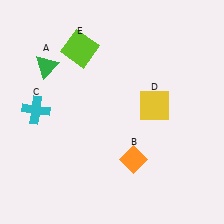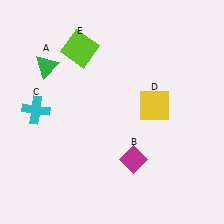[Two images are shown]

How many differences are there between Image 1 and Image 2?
There is 1 difference between the two images.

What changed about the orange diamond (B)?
In Image 1, B is orange. In Image 2, it changed to magenta.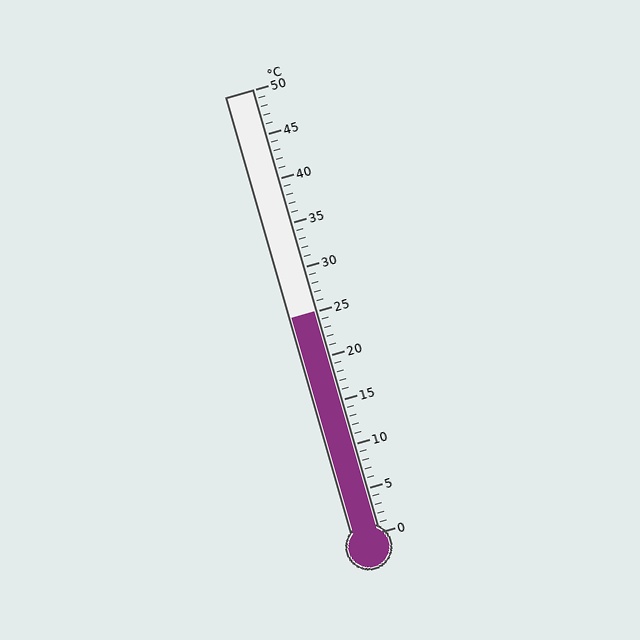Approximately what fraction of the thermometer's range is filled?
The thermometer is filled to approximately 50% of its range.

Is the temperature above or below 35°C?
The temperature is below 35°C.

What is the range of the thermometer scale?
The thermometer scale ranges from 0°C to 50°C.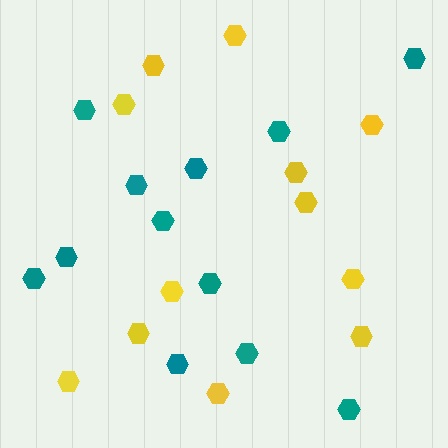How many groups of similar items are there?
There are 2 groups: one group of yellow hexagons (12) and one group of teal hexagons (12).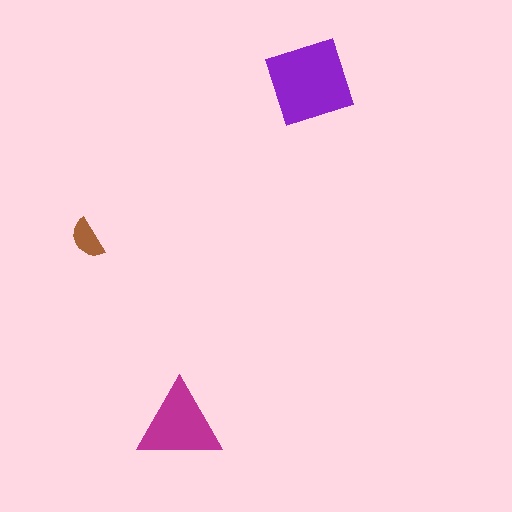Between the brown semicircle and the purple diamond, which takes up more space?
The purple diamond.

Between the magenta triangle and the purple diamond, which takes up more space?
The purple diamond.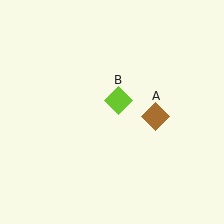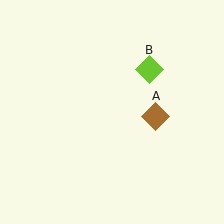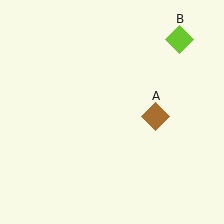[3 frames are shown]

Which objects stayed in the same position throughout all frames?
Brown diamond (object A) remained stationary.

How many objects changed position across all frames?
1 object changed position: lime diamond (object B).